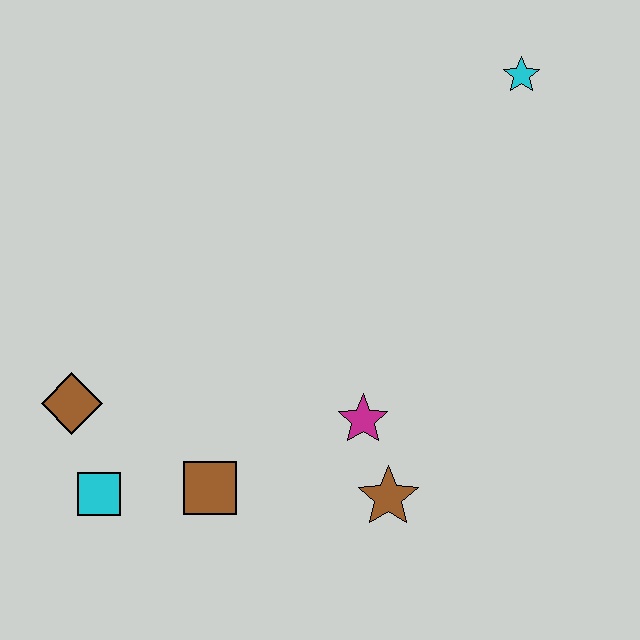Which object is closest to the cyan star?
The magenta star is closest to the cyan star.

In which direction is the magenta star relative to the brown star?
The magenta star is above the brown star.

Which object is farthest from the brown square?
The cyan star is farthest from the brown square.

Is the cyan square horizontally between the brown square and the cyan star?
No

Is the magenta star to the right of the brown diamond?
Yes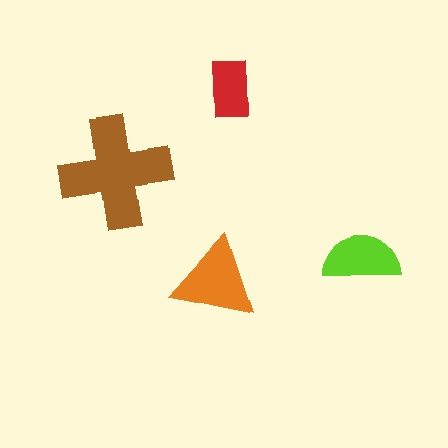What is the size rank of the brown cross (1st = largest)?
1st.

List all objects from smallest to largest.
The red rectangle, the lime semicircle, the orange triangle, the brown cross.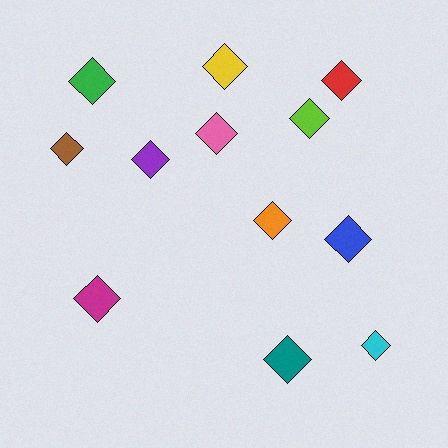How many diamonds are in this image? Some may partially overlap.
There are 12 diamonds.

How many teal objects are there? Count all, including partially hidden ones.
There is 1 teal object.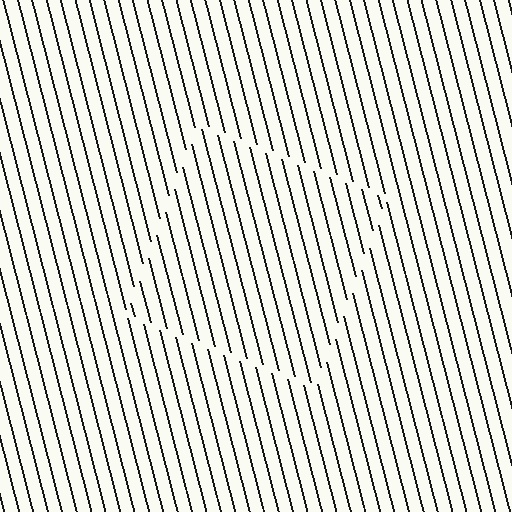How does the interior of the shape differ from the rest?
The interior of the shape contains the same grating, shifted by half a period — the contour is defined by the phase discontinuity where line-ends from the inner and outer gratings abut.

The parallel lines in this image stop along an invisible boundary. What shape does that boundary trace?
An illusory square. The interior of the shape contains the same grating, shifted by half a period — the contour is defined by the phase discontinuity where line-ends from the inner and outer gratings abut.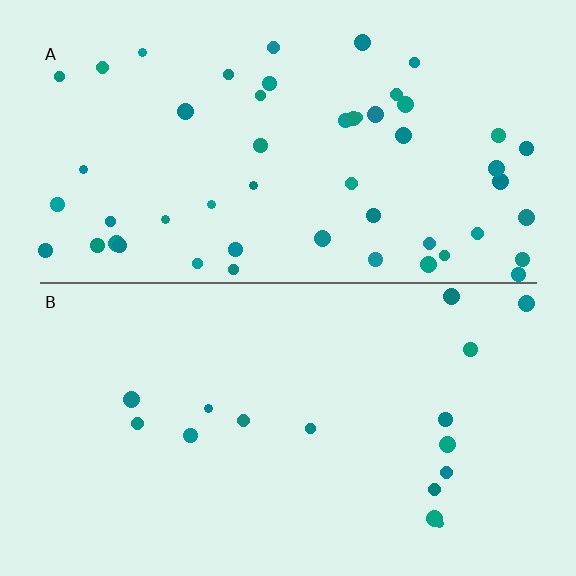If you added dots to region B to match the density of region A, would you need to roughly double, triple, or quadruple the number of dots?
Approximately triple.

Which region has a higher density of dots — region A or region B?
A (the top).